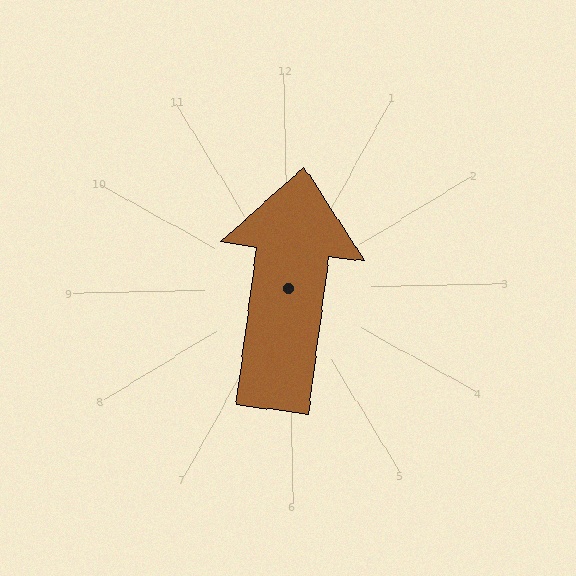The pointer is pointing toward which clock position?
Roughly 12 o'clock.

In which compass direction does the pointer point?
North.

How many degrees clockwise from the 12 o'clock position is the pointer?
Approximately 9 degrees.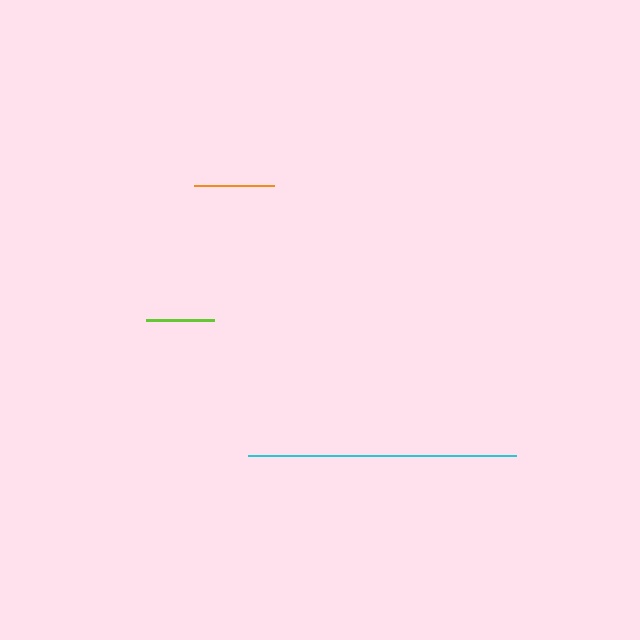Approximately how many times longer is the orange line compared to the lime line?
The orange line is approximately 1.2 times the length of the lime line.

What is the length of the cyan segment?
The cyan segment is approximately 268 pixels long.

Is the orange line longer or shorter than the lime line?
The orange line is longer than the lime line.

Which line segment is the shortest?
The lime line is the shortest at approximately 69 pixels.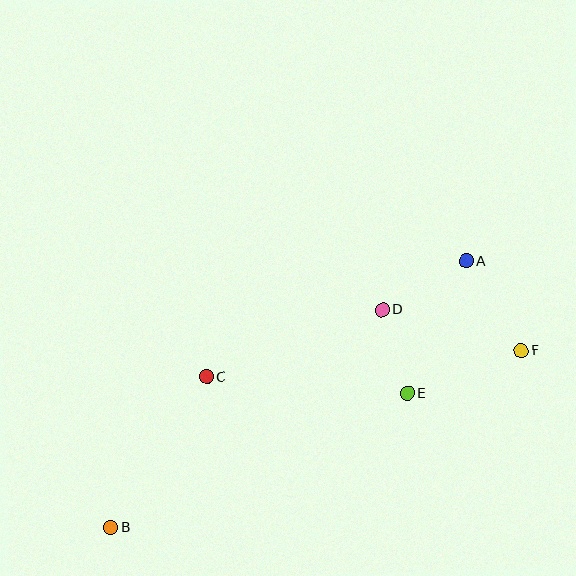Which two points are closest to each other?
Points D and E are closest to each other.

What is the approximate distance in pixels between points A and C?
The distance between A and C is approximately 284 pixels.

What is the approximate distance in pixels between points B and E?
The distance between B and E is approximately 326 pixels.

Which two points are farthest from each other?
Points B and F are farthest from each other.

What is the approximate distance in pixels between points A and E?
The distance between A and E is approximately 145 pixels.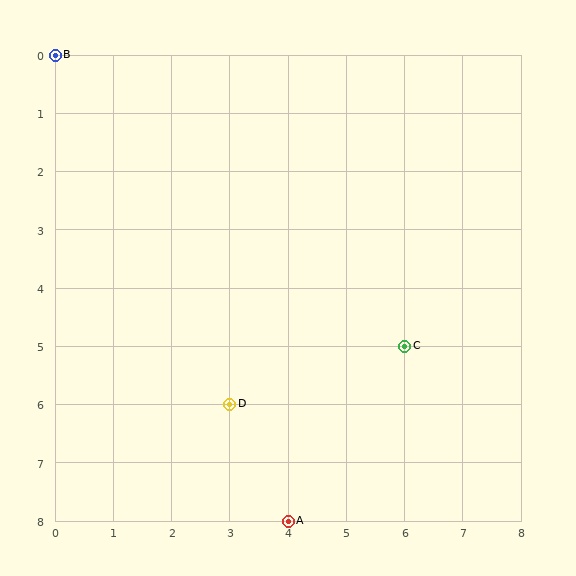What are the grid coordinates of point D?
Point D is at grid coordinates (3, 6).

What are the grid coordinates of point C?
Point C is at grid coordinates (6, 5).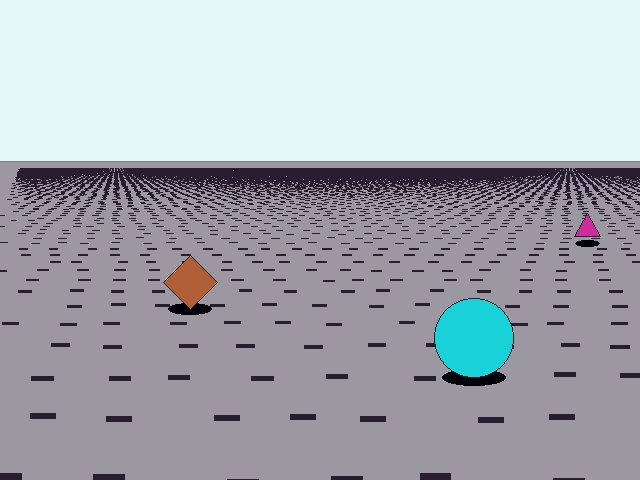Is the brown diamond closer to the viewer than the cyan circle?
No. The cyan circle is closer — you can tell from the texture gradient: the ground texture is coarser near it.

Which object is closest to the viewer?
The cyan circle is closest. The texture marks near it are larger and more spread out.